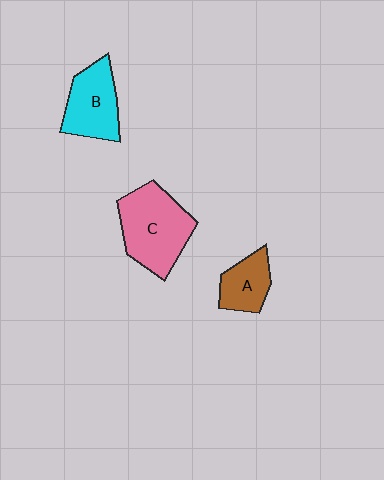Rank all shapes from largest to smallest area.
From largest to smallest: C (pink), B (cyan), A (brown).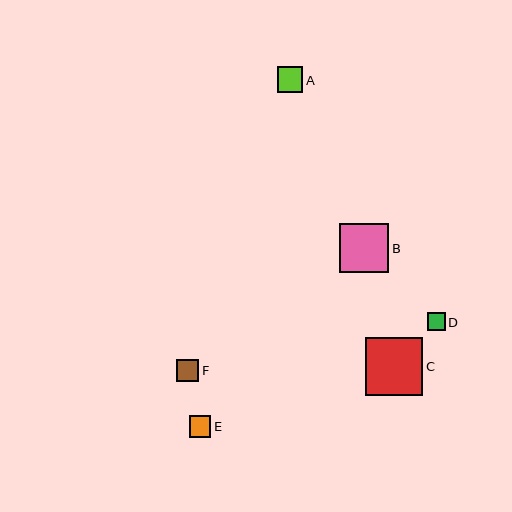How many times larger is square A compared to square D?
Square A is approximately 1.4 times the size of square D.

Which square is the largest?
Square C is the largest with a size of approximately 58 pixels.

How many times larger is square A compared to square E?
Square A is approximately 1.2 times the size of square E.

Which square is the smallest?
Square D is the smallest with a size of approximately 18 pixels.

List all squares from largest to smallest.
From largest to smallest: C, B, A, F, E, D.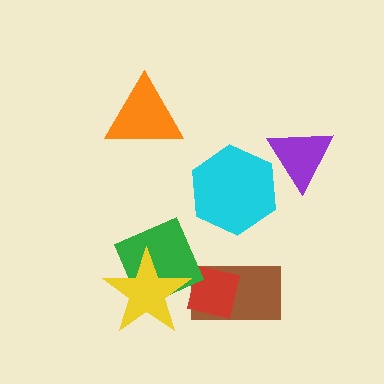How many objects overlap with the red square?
2 objects overlap with the red square.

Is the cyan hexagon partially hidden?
Yes, it is partially covered by another shape.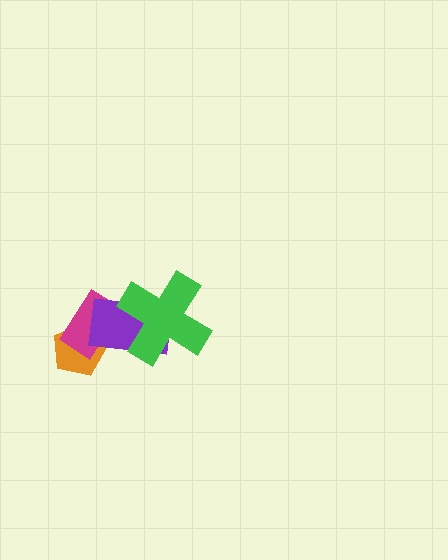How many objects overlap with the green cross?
1 object overlaps with the green cross.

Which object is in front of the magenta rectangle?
The purple rectangle is in front of the magenta rectangle.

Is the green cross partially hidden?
No, no other shape covers it.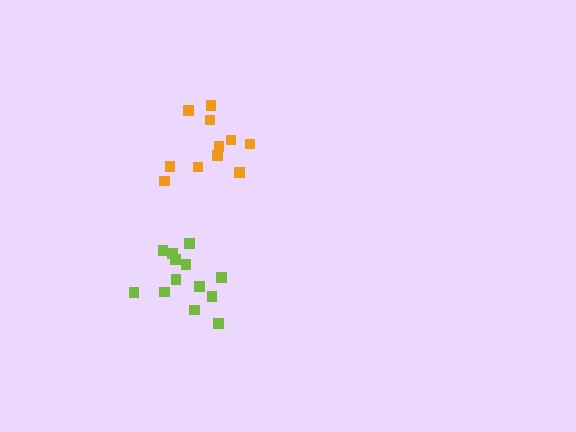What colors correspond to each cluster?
The clusters are colored: lime, orange.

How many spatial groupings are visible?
There are 2 spatial groupings.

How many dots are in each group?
Group 1: 13 dots, Group 2: 11 dots (24 total).